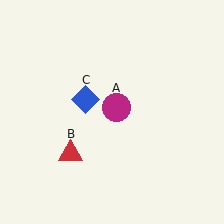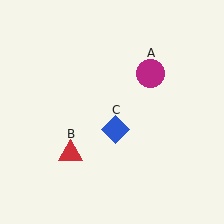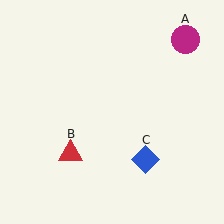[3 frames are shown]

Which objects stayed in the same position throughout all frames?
Red triangle (object B) remained stationary.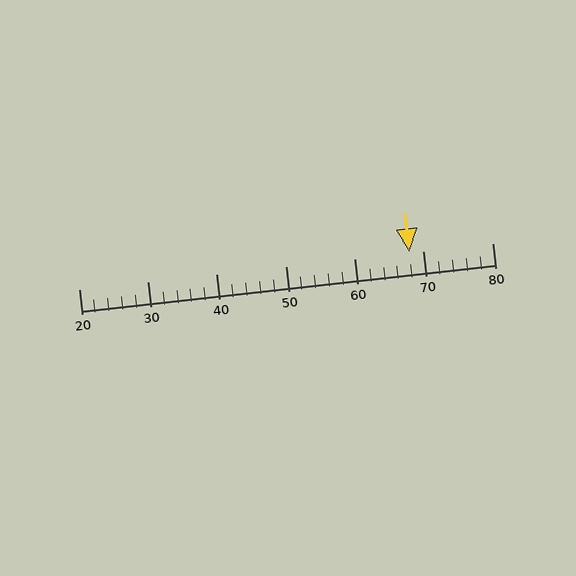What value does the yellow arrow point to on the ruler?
The yellow arrow points to approximately 68.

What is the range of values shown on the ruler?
The ruler shows values from 20 to 80.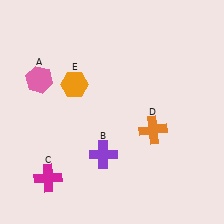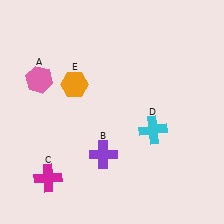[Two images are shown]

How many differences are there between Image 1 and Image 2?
There is 1 difference between the two images.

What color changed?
The cross (D) changed from orange in Image 1 to cyan in Image 2.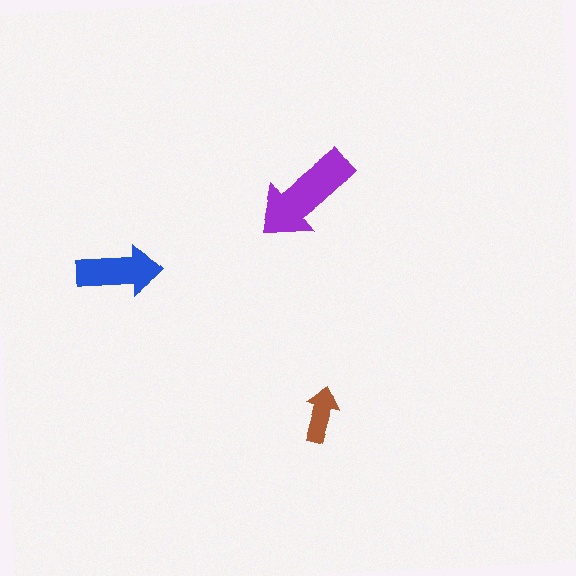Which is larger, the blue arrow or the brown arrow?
The blue one.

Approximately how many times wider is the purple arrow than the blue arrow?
About 1.5 times wider.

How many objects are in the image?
There are 3 objects in the image.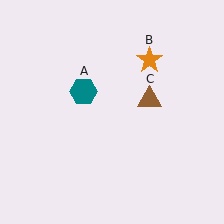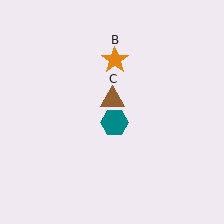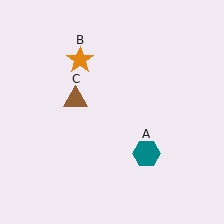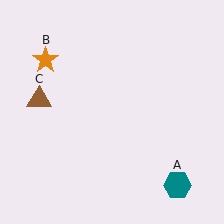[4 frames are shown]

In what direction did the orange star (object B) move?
The orange star (object B) moved left.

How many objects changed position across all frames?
3 objects changed position: teal hexagon (object A), orange star (object B), brown triangle (object C).